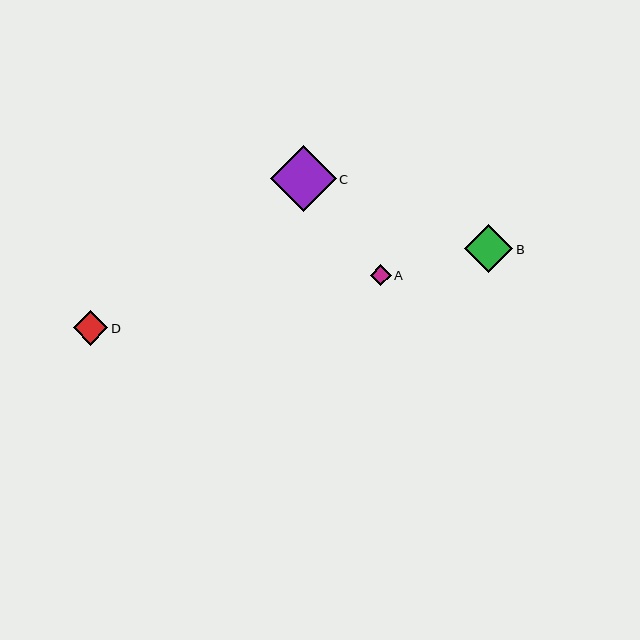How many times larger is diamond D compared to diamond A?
Diamond D is approximately 1.6 times the size of diamond A.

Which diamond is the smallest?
Diamond A is the smallest with a size of approximately 21 pixels.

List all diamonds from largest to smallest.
From largest to smallest: C, B, D, A.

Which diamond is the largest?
Diamond C is the largest with a size of approximately 66 pixels.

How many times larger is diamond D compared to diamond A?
Diamond D is approximately 1.6 times the size of diamond A.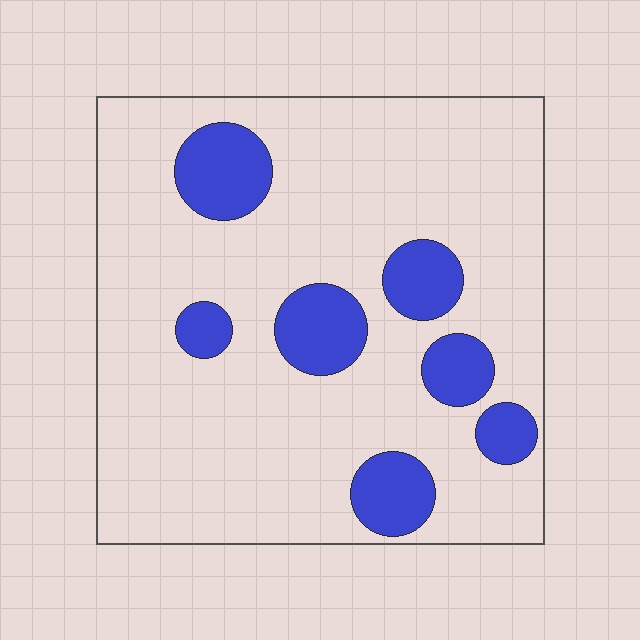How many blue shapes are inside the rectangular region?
7.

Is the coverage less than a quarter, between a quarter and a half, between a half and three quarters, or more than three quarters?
Less than a quarter.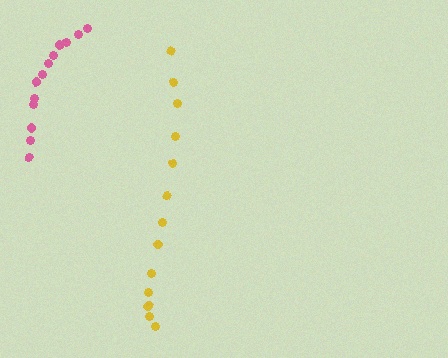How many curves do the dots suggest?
There are 2 distinct paths.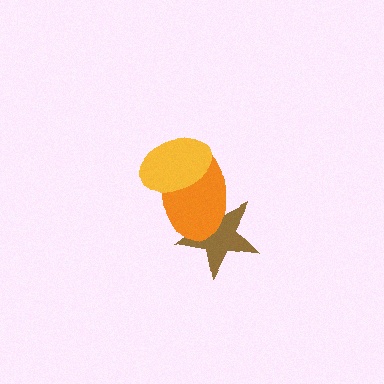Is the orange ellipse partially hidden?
Yes, it is partially covered by another shape.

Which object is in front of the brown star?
The orange ellipse is in front of the brown star.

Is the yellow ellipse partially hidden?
No, no other shape covers it.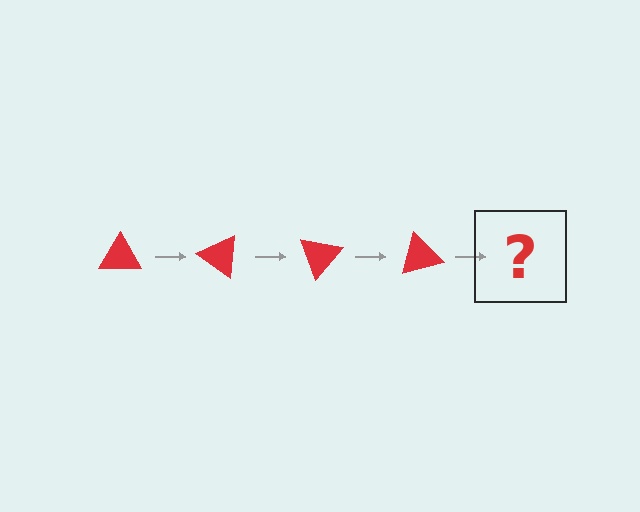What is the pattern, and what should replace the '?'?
The pattern is that the triangle rotates 35 degrees each step. The '?' should be a red triangle rotated 140 degrees.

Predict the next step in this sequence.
The next step is a red triangle rotated 140 degrees.